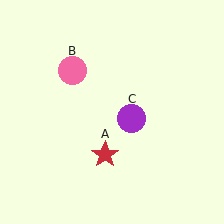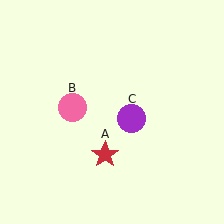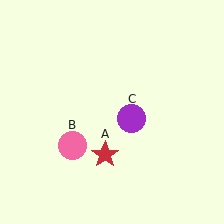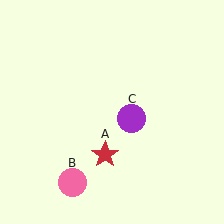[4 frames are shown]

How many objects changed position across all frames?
1 object changed position: pink circle (object B).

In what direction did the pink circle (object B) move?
The pink circle (object B) moved down.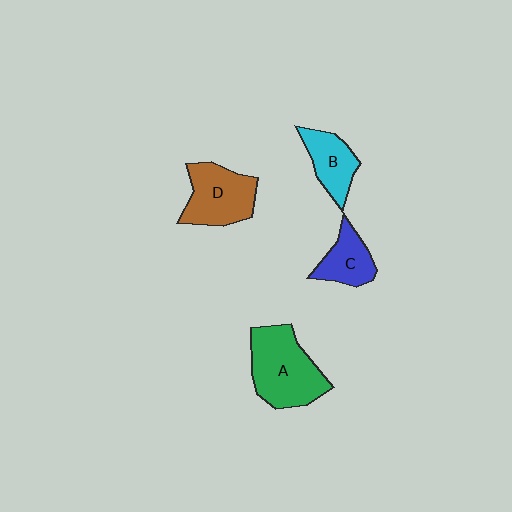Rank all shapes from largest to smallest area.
From largest to smallest: A (green), D (brown), B (cyan), C (blue).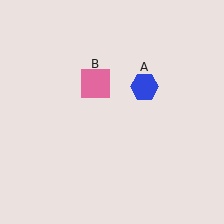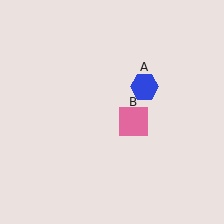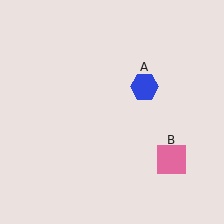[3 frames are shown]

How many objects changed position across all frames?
1 object changed position: pink square (object B).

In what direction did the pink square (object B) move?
The pink square (object B) moved down and to the right.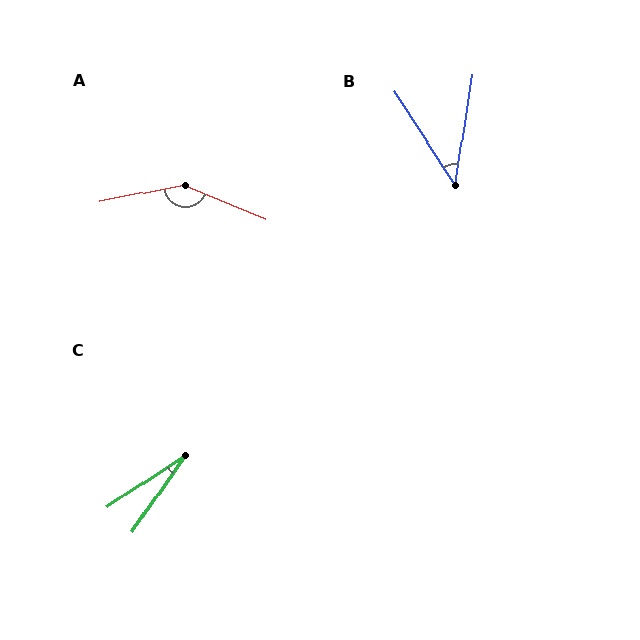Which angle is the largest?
A, at approximately 146 degrees.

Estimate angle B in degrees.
Approximately 42 degrees.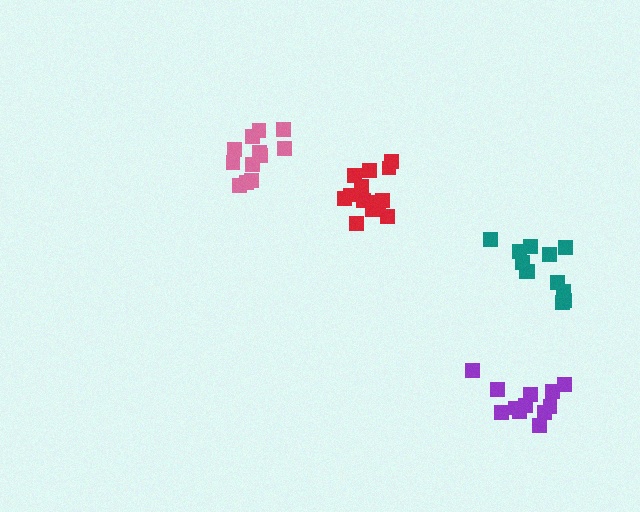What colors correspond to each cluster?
The clusters are colored: purple, pink, teal, red.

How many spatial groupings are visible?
There are 4 spatial groupings.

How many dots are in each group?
Group 1: 12 dots, Group 2: 12 dots, Group 3: 12 dots, Group 4: 14 dots (50 total).